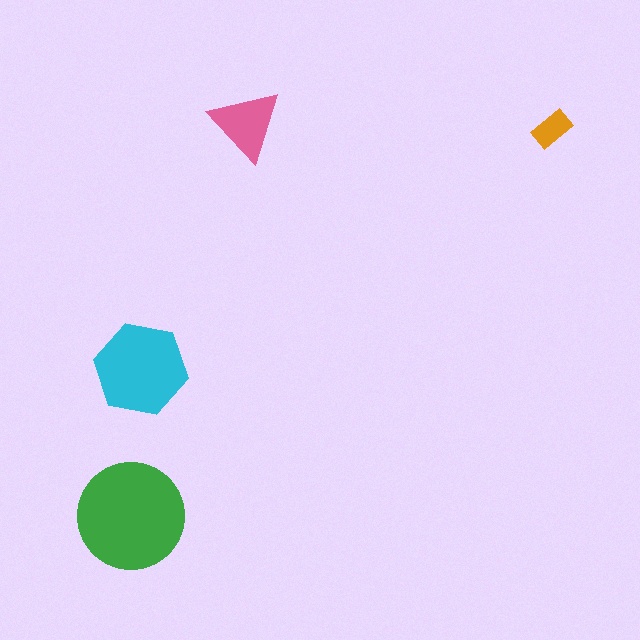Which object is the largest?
The green circle.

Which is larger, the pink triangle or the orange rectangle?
The pink triangle.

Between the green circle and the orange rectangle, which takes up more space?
The green circle.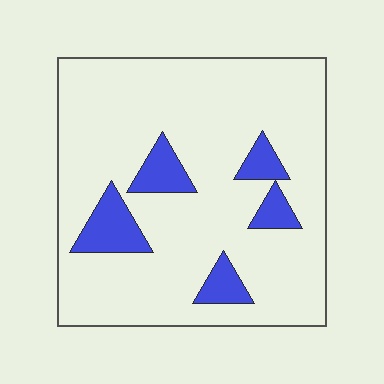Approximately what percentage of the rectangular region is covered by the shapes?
Approximately 15%.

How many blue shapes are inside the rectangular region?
5.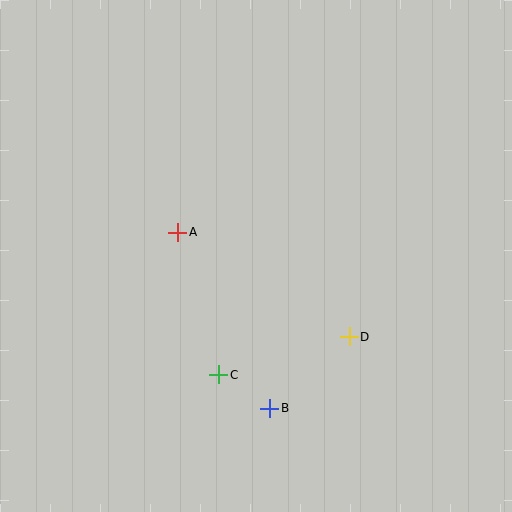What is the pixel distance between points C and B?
The distance between C and B is 61 pixels.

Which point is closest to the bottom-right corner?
Point D is closest to the bottom-right corner.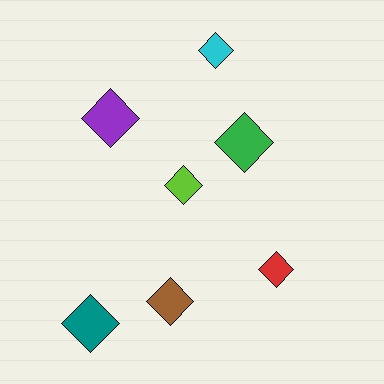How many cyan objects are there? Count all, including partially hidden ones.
There is 1 cyan object.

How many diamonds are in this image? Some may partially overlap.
There are 7 diamonds.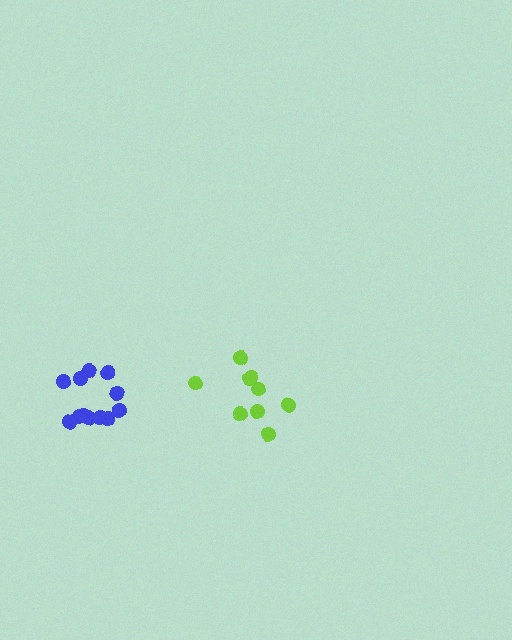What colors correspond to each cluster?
The clusters are colored: lime, blue.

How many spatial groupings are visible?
There are 2 spatial groupings.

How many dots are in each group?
Group 1: 9 dots, Group 2: 12 dots (21 total).